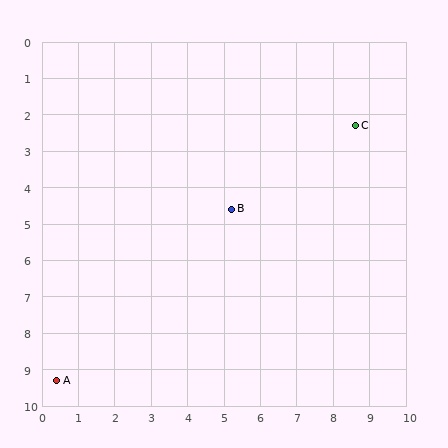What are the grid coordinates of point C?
Point C is at approximately (8.6, 2.3).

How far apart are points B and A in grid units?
Points B and A are about 6.7 grid units apart.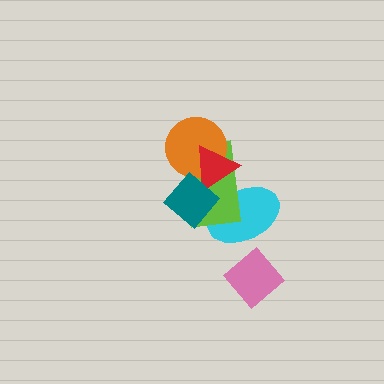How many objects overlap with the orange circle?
2 objects overlap with the orange circle.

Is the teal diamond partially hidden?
No, no other shape covers it.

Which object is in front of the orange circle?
The red triangle is in front of the orange circle.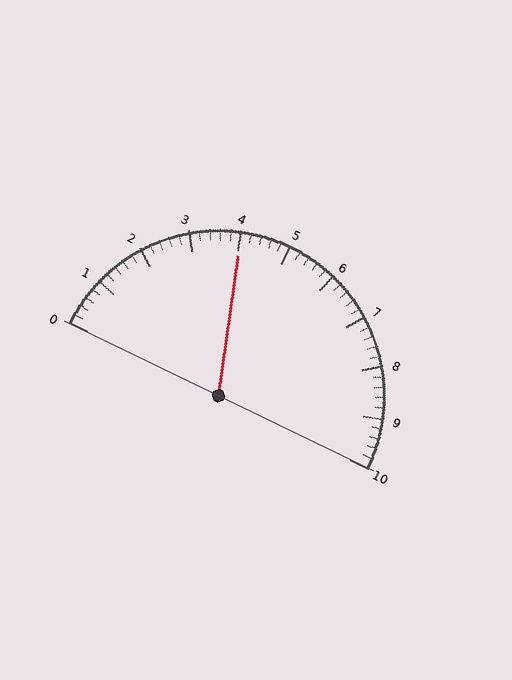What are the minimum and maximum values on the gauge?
The gauge ranges from 0 to 10.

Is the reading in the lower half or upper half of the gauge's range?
The reading is in the lower half of the range (0 to 10).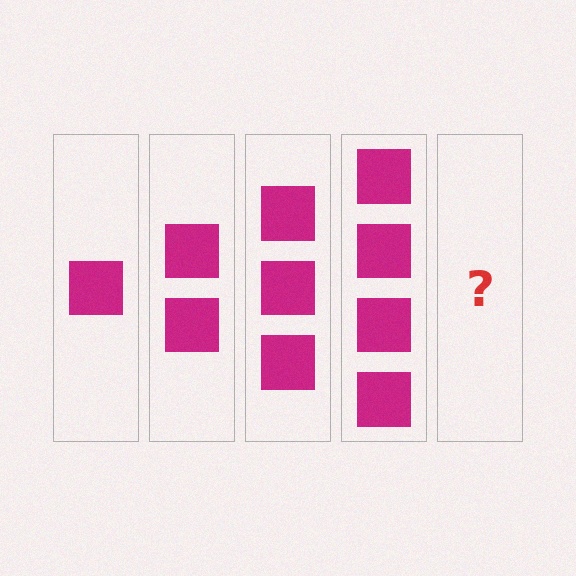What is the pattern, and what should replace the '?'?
The pattern is that each step adds one more square. The '?' should be 5 squares.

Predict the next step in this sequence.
The next step is 5 squares.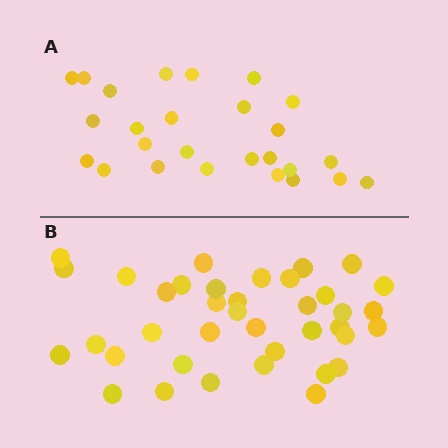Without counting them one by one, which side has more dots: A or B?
Region B (the bottom region) has more dots.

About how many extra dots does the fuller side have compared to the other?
Region B has roughly 12 or so more dots than region A.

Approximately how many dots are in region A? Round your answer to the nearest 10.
About 30 dots. (The exact count is 26, which rounds to 30.)